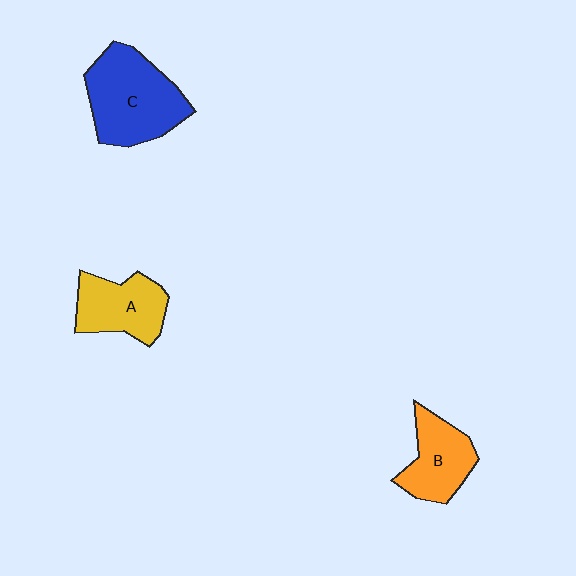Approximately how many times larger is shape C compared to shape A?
Approximately 1.5 times.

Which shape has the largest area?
Shape C (blue).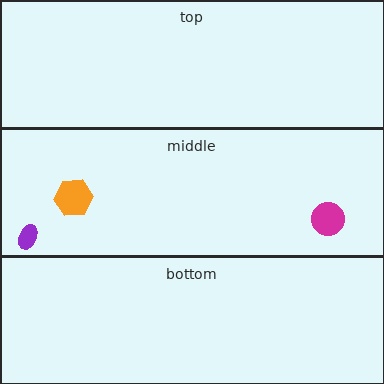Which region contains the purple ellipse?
The middle region.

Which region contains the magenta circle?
The middle region.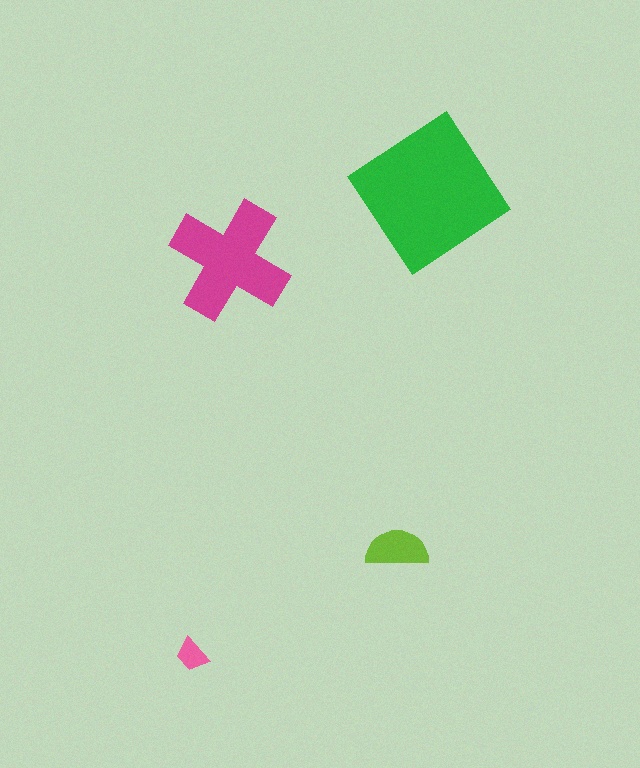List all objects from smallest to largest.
The pink trapezoid, the lime semicircle, the magenta cross, the green diamond.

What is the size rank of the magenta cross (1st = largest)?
2nd.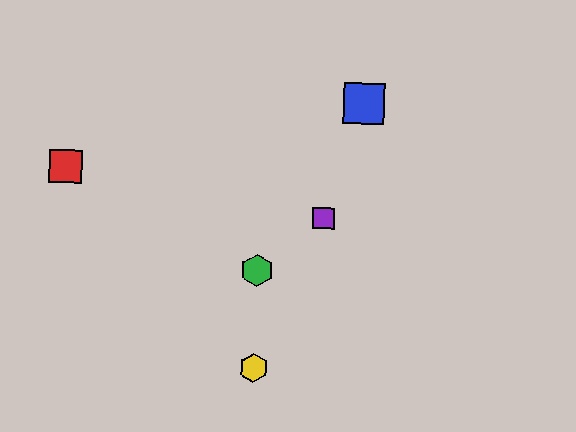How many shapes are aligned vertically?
2 shapes (the green hexagon, the yellow hexagon) are aligned vertically.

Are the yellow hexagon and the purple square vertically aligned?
No, the yellow hexagon is at x≈253 and the purple square is at x≈323.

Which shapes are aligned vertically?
The green hexagon, the yellow hexagon are aligned vertically.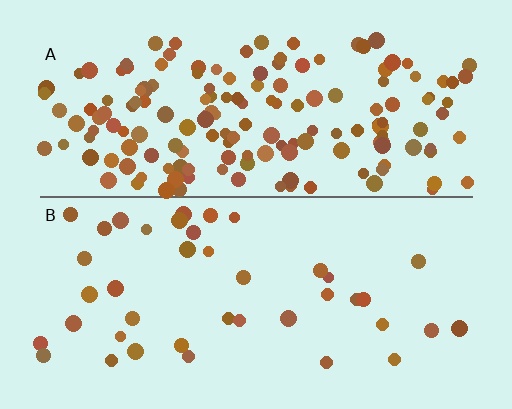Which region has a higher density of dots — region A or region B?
A (the top).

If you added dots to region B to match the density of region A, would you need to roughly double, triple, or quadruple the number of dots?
Approximately quadruple.